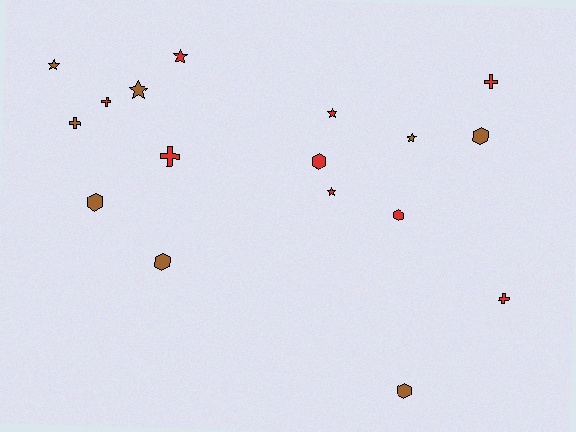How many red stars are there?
There are 3 red stars.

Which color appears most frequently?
Red, with 9 objects.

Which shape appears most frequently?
Hexagon, with 6 objects.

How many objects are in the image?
There are 17 objects.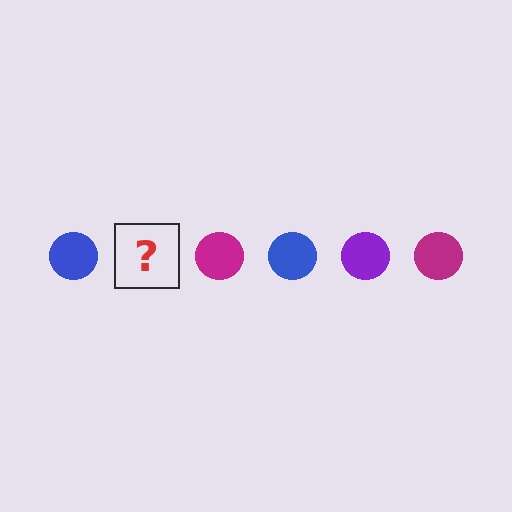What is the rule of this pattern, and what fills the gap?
The rule is that the pattern cycles through blue, purple, magenta circles. The gap should be filled with a purple circle.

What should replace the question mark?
The question mark should be replaced with a purple circle.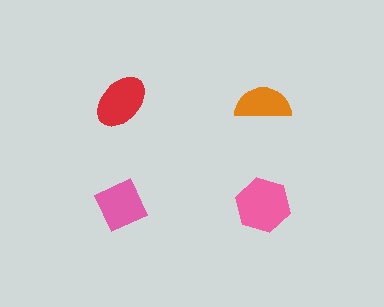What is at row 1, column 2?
An orange semicircle.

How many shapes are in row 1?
2 shapes.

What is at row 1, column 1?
A red ellipse.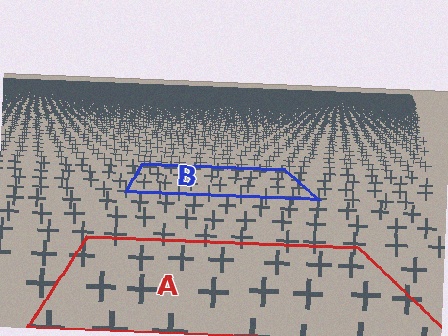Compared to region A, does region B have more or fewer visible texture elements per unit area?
Region B has more texture elements per unit area — they are packed more densely because it is farther away.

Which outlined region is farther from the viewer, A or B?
Region B is farther from the viewer — the texture elements inside it appear smaller and more densely packed.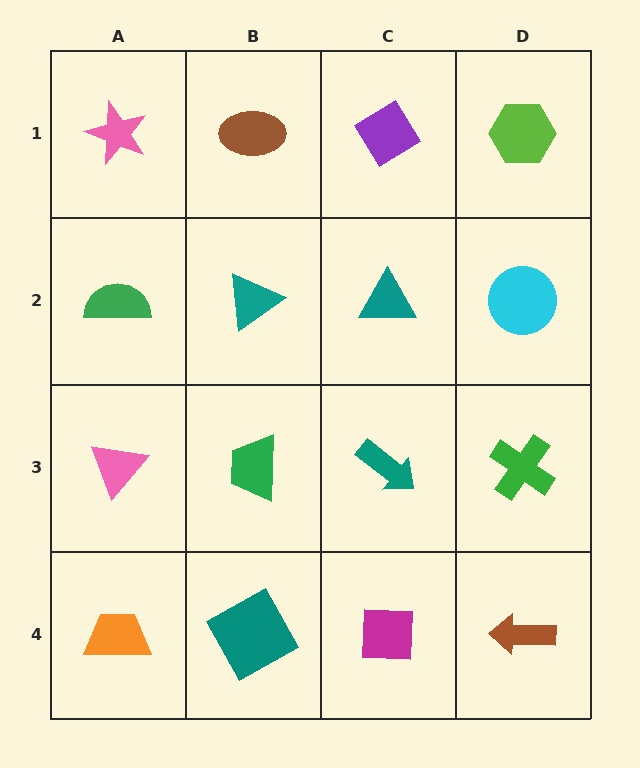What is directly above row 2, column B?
A brown ellipse.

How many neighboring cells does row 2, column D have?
3.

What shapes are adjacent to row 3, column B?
A teal triangle (row 2, column B), a teal square (row 4, column B), a pink triangle (row 3, column A), a teal arrow (row 3, column C).